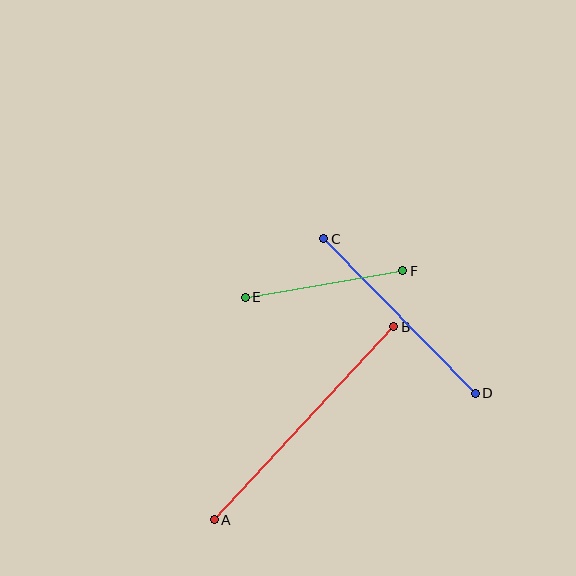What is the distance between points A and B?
The distance is approximately 264 pixels.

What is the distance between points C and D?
The distance is approximately 216 pixels.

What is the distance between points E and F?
The distance is approximately 160 pixels.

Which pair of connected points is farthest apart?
Points A and B are farthest apart.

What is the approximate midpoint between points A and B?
The midpoint is at approximately (304, 423) pixels.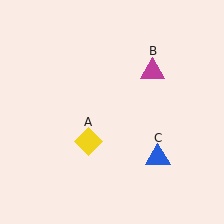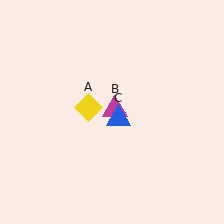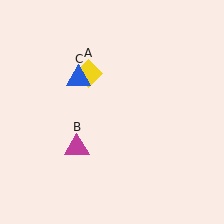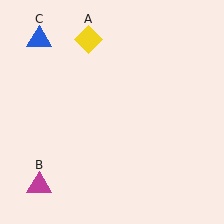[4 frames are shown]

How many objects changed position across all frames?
3 objects changed position: yellow diamond (object A), magenta triangle (object B), blue triangle (object C).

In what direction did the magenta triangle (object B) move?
The magenta triangle (object B) moved down and to the left.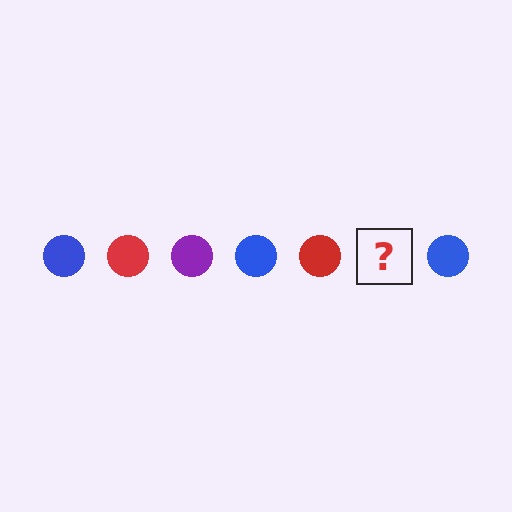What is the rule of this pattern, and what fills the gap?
The rule is that the pattern cycles through blue, red, purple circles. The gap should be filled with a purple circle.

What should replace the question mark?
The question mark should be replaced with a purple circle.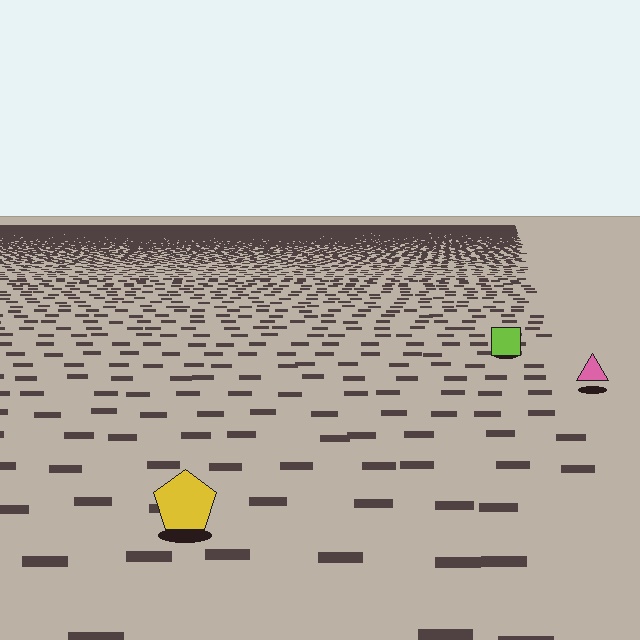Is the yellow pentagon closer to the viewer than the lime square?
Yes. The yellow pentagon is closer — you can tell from the texture gradient: the ground texture is coarser near it.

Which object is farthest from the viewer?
The lime square is farthest from the viewer. It appears smaller and the ground texture around it is denser.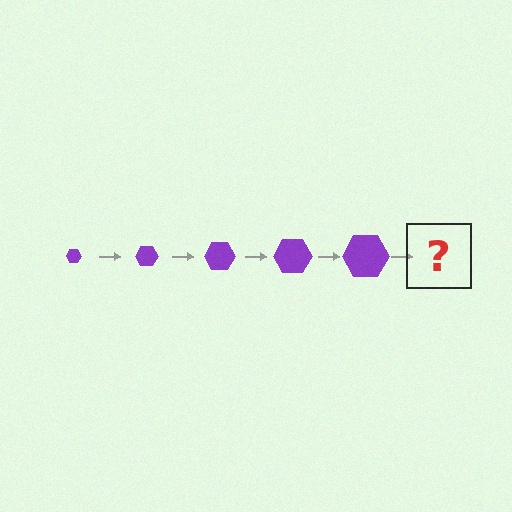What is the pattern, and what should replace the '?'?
The pattern is that the hexagon gets progressively larger each step. The '?' should be a purple hexagon, larger than the previous one.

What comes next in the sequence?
The next element should be a purple hexagon, larger than the previous one.